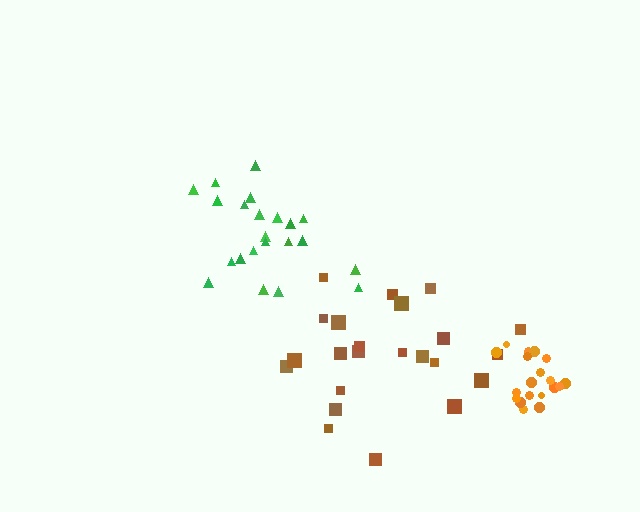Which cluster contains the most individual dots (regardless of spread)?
Brown (23).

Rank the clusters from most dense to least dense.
orange, brown, green.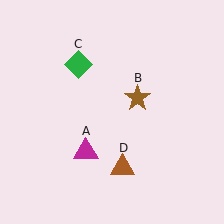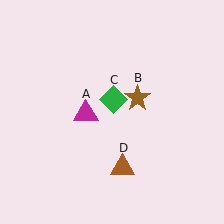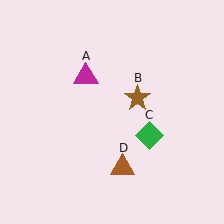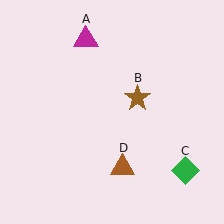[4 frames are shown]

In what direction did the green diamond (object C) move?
The green diamond (object C) moved down and to the right.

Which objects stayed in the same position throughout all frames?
Brown star (object B) and brown triangle (object D) remained stationary.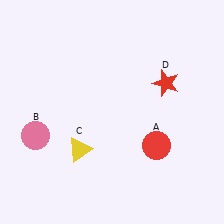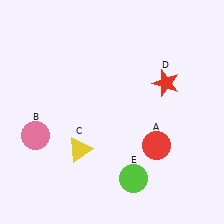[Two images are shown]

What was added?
A lime circle (E) was added in Image 2.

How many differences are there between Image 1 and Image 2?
There is 1 difference between the two images.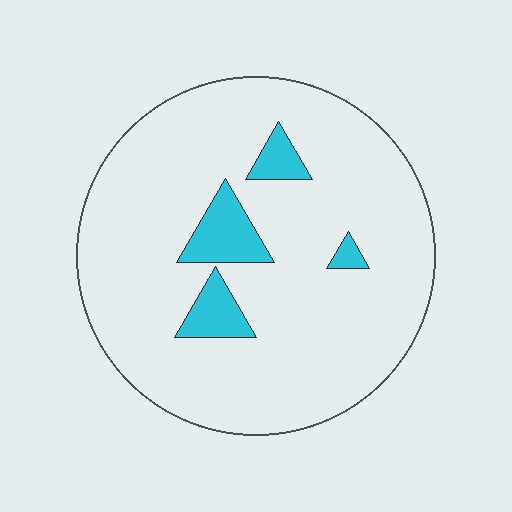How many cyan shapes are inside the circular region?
4.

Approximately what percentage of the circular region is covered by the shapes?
Approximately 10%.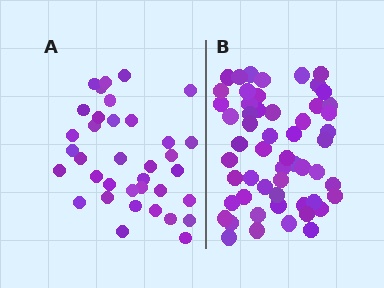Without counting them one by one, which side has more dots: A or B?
Region B (the right region) has more dots.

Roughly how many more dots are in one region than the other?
Region B has approximately 20 more dots than region A.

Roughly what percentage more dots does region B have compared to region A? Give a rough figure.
About 55% more.